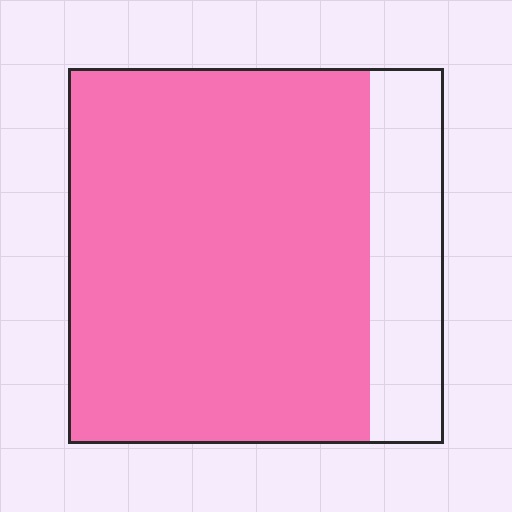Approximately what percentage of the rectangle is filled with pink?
Approximately 80%.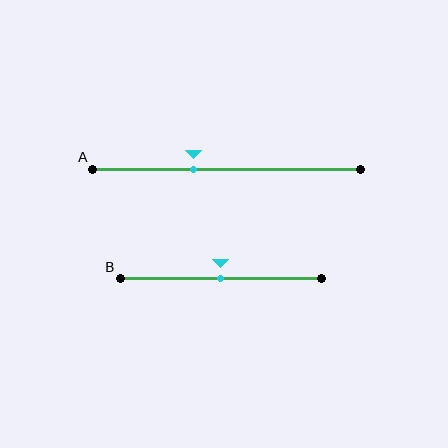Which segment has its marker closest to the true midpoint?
Segment B has its marker closest to the true midpoint.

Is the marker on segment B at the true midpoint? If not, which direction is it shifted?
Yes, the marker on segment B is at the true midpoint.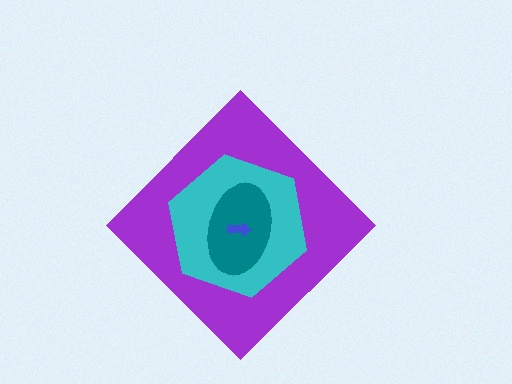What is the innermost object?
The blue arrow.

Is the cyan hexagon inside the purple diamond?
Yes.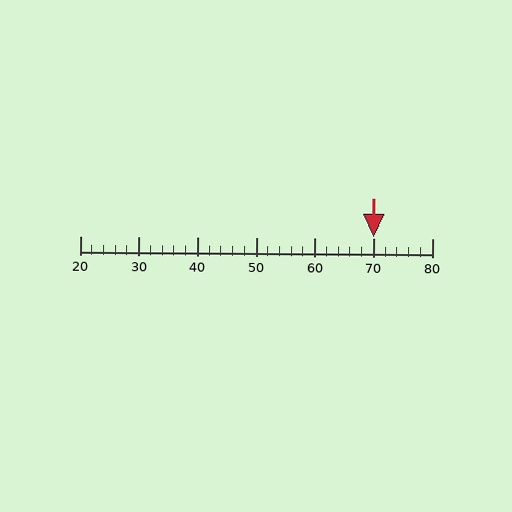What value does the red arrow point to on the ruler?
The red arrow points to approximately 70.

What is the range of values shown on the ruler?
The ruler shows values from 20 to 80.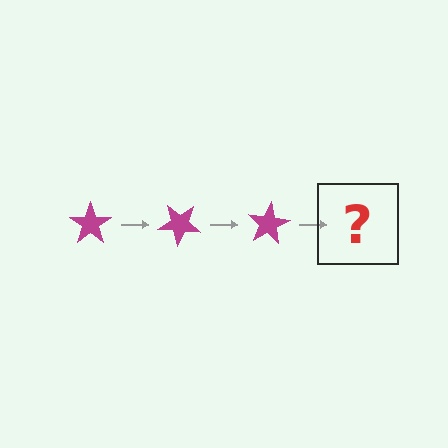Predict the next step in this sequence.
The next step is a magenta star rotated 120 degrees.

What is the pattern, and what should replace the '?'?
The pattern is that the star rotates 40 degrees each step. The '?' should be a magenta star rotated 120 degrees.